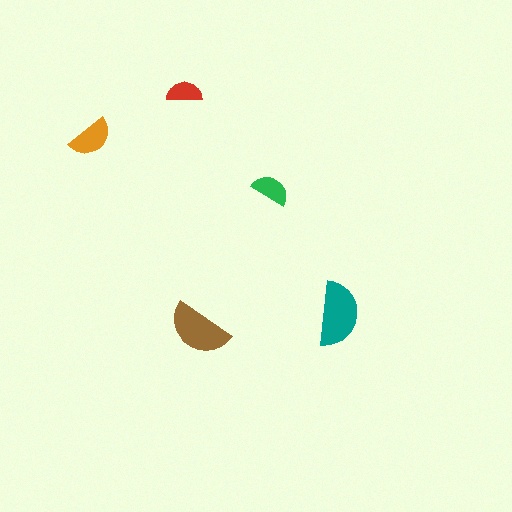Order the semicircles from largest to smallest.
the teal one, the brown one, the orange one, the green one, the red one.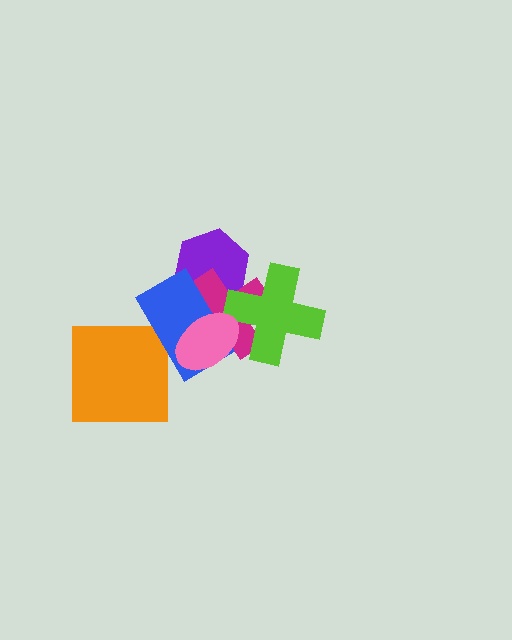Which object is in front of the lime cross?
The pink ellipse is in front of the lime cross.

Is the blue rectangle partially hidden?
Yes, it is partially covered by another shape.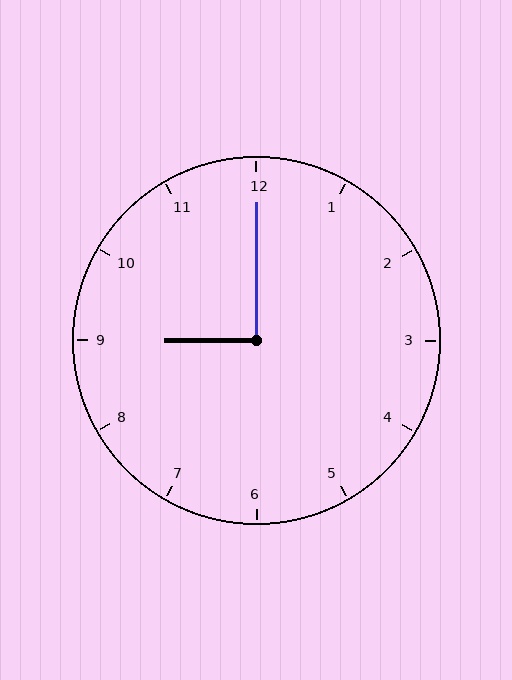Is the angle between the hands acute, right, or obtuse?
It is right.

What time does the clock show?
9:00.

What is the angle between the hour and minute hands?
Approximately 90 degrees.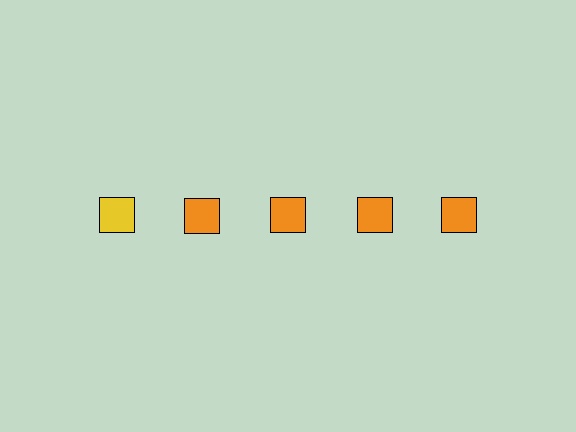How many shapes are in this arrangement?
There are 5 shapes arranged in a grid pattern.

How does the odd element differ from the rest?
It has a different color: yellow instead of orange.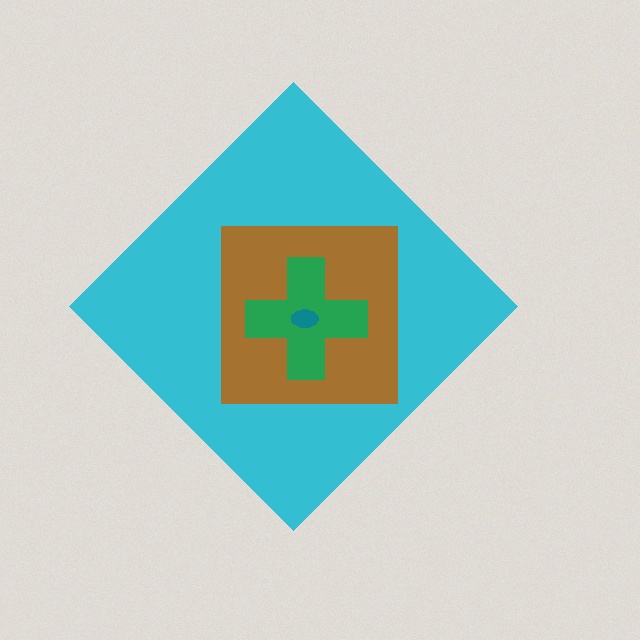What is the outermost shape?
The cyan diamond.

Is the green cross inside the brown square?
Yes.